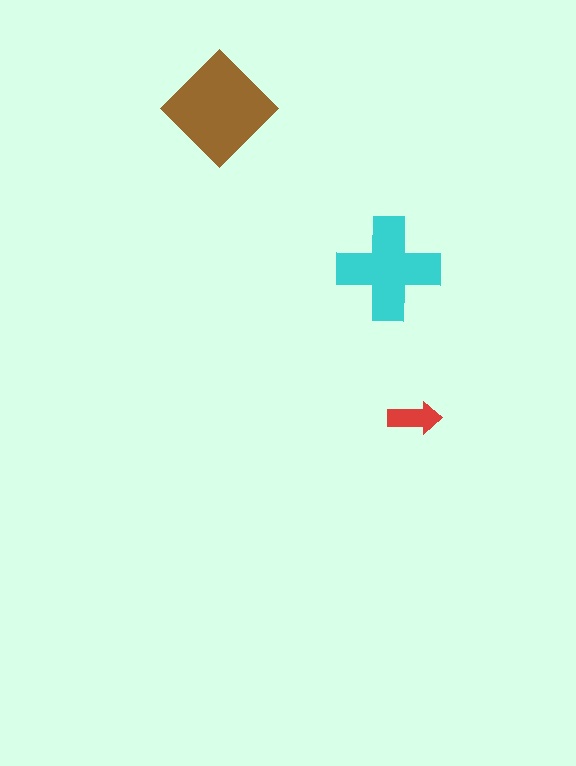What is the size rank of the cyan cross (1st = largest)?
2nd.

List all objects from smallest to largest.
The red arrow, the cyan cross, the brown diamond.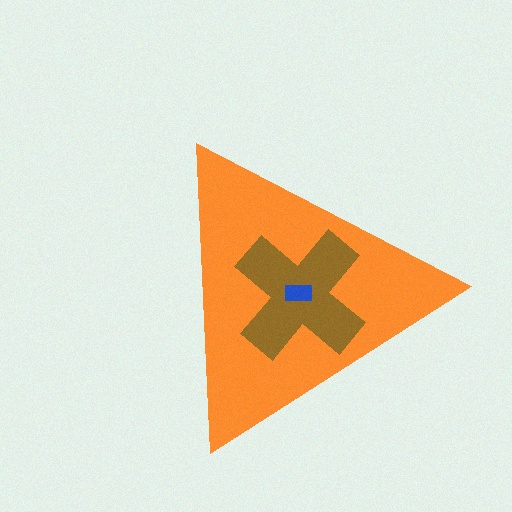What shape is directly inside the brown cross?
The blue rectangle.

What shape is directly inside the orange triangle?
The brown cross.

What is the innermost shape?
The blue rectangle.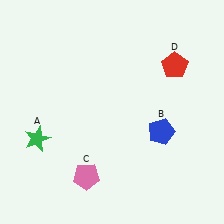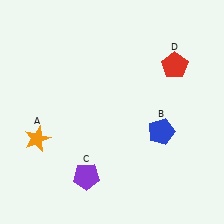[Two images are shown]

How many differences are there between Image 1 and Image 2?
There are 2 differences between the two images.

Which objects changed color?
A changed from green to orange. C changed from pink to purple.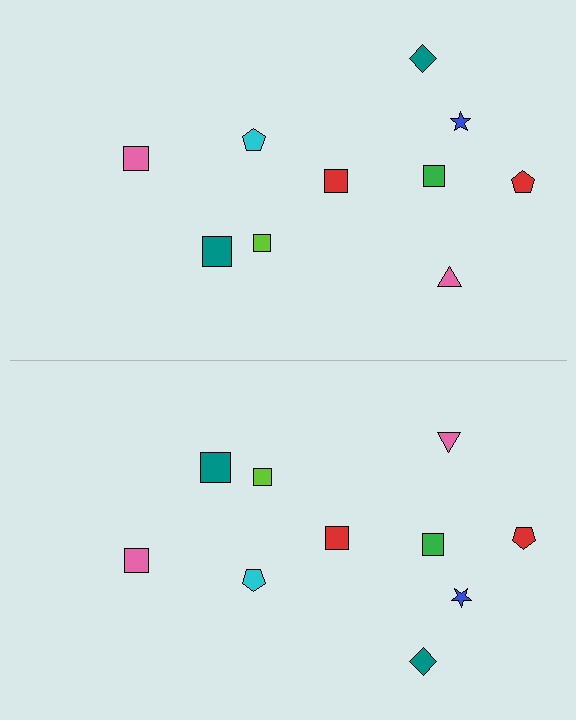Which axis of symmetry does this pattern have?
The pattern has a horizontal axis of symmetry running through the center of the image.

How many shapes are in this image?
There are 20 shapes in this image.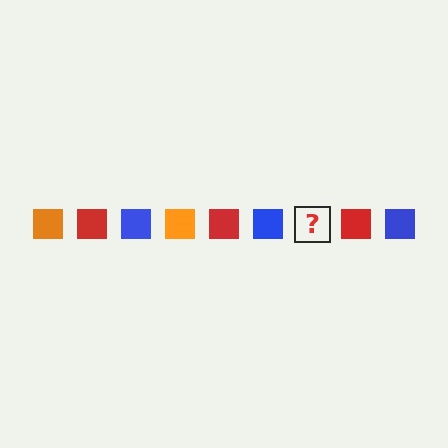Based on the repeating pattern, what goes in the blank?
The blank should be an orange square.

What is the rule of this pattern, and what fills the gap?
The rule is that the pattern cycles through orange, red, blue squares. The gap should be filled with an orange square.